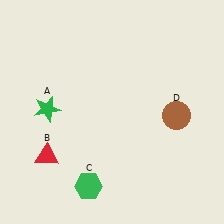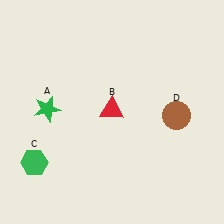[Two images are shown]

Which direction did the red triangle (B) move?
The red triangle (B) moved right.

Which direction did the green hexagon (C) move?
The green hexagon (C) moved left.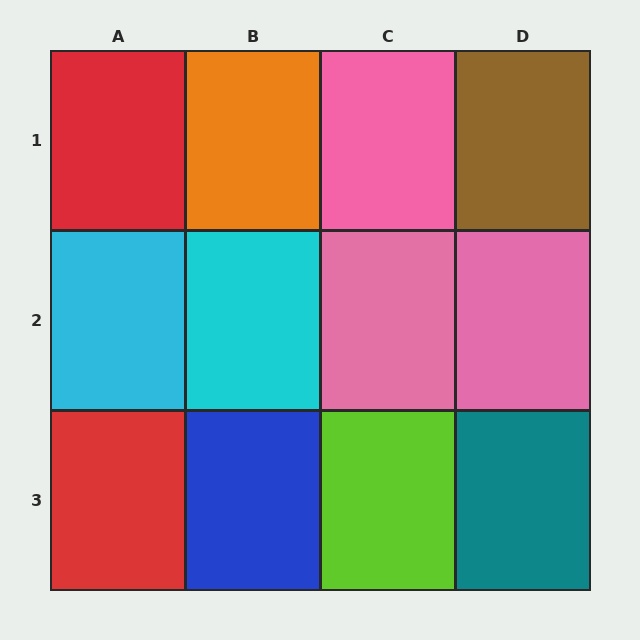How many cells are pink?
3 cells are pink.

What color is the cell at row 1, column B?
Orange.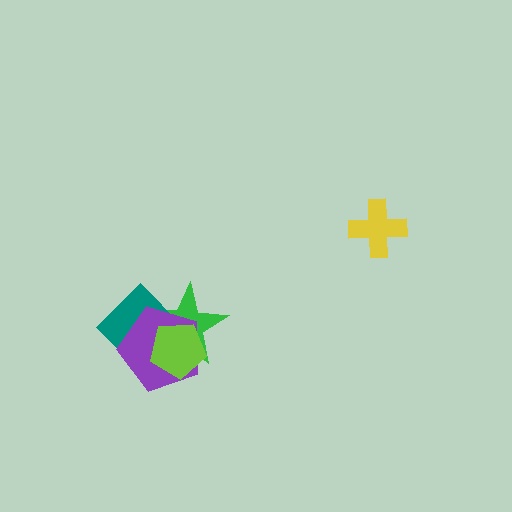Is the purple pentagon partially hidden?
Yes, it is partially covered by another shape.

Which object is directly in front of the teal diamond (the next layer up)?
The purple pentagon is directly in front of the teal diamond.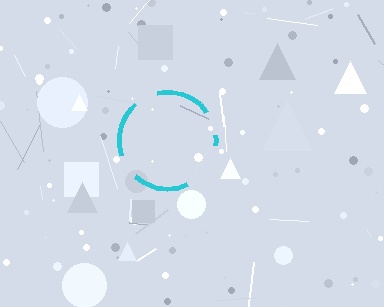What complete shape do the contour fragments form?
The contour fragments form a circle.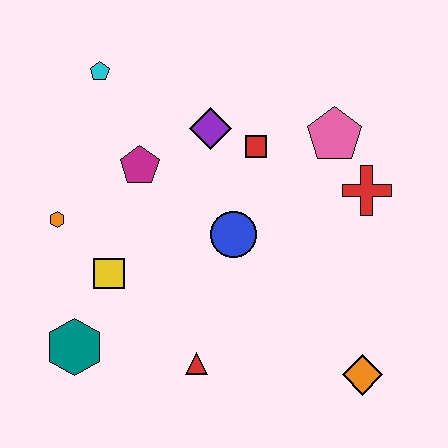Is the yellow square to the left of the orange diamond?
Yes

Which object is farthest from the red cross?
The teal hexagon is farthest from the red cross.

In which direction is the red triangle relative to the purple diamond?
The red triangle is below the purple diamond.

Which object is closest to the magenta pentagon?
The purple diamond is closest to the magenta pentagon.